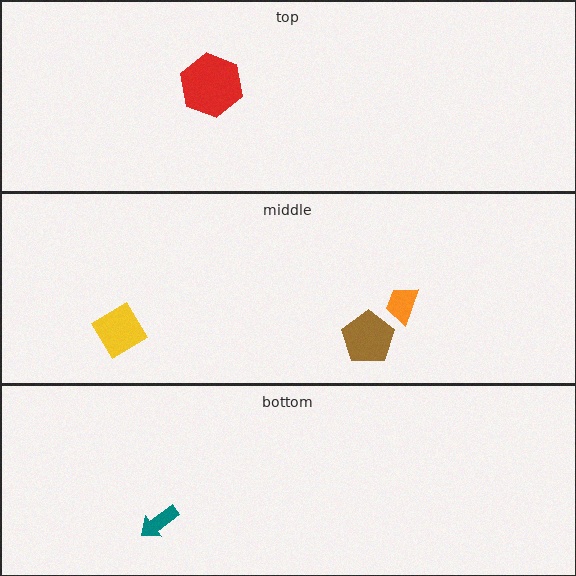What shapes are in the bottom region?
The teal arrow.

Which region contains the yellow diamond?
The middle region.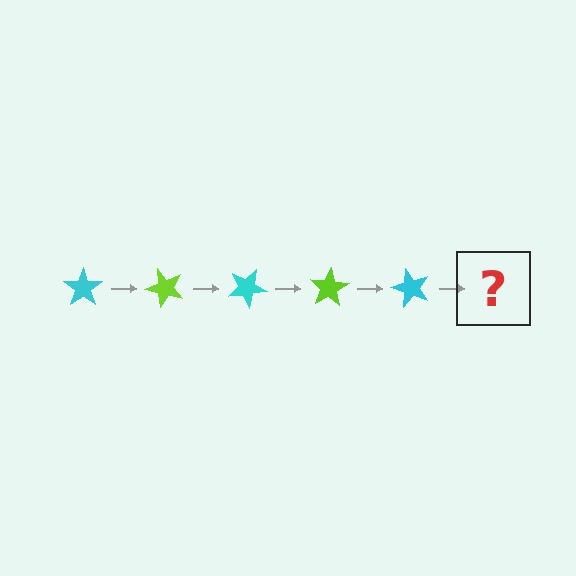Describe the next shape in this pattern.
It should be a lime star, rotated 250 degrees from the start.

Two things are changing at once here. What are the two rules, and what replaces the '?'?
The two rules are that it rotates 50 degrees each step and the color cycles through cyan and lime. The '?' should be a lime star, rotated 250 degrees from the start.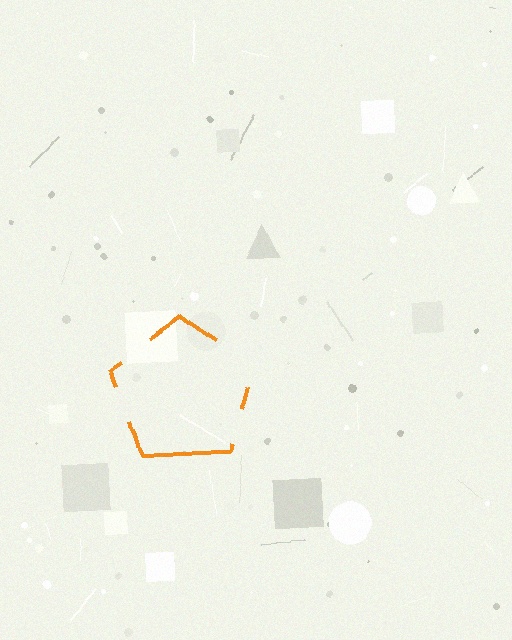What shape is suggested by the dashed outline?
The dashed outline suggests a pentagon.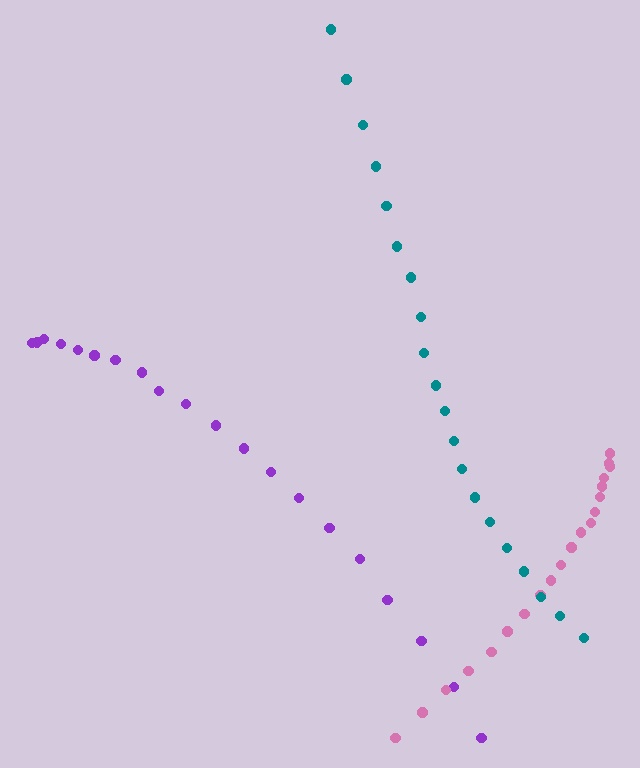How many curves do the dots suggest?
There are 3 distinct paths.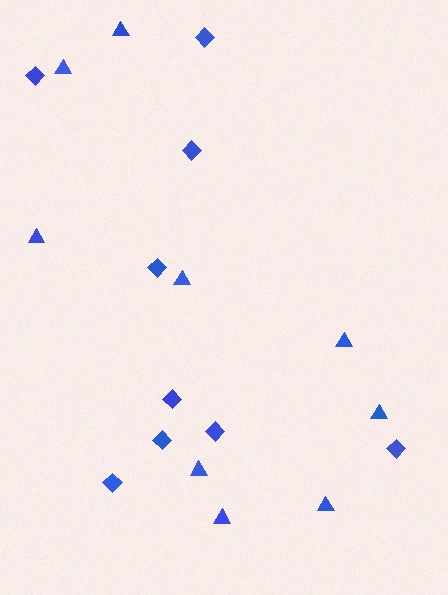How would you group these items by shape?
There are 2 groups: one group of triangles (9) and one group of diamonds (9).